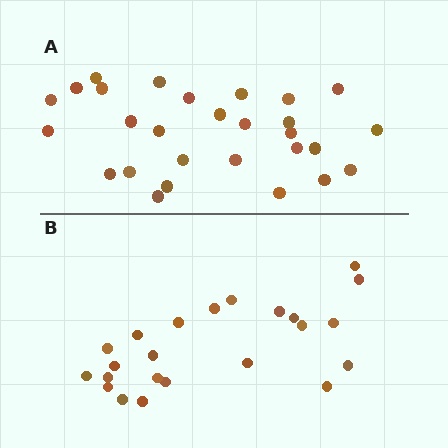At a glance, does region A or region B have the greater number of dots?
Region A (the top region) has more dots.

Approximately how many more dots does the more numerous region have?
Region A has about 5 more dots than region B.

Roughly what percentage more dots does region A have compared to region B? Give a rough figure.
About 20% more.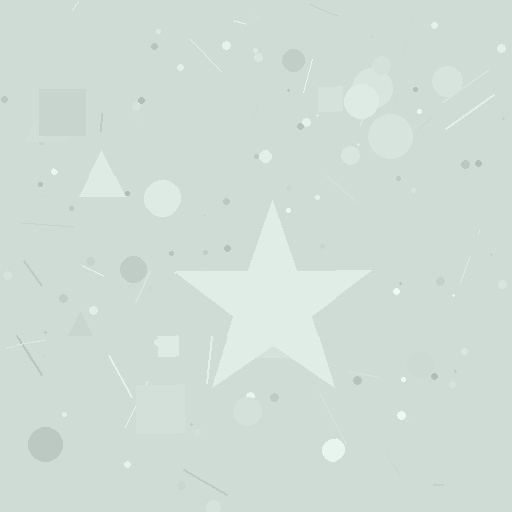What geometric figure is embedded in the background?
A star is embedded in the background.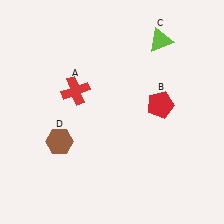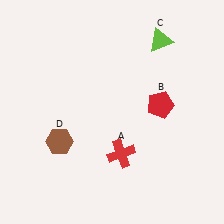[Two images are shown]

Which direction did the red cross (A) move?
The red cross (A) moved down.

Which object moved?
The red cross (A) moved down.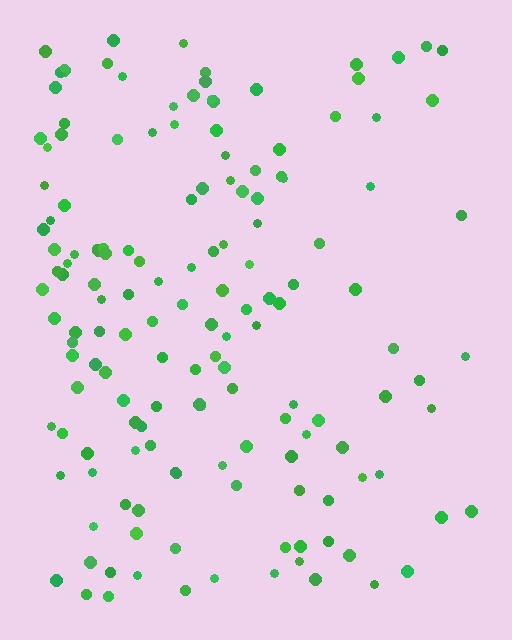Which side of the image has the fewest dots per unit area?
The right.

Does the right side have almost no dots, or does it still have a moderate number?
Still a moderate number, just noticeably fewer than the left.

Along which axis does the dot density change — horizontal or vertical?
Horizontal.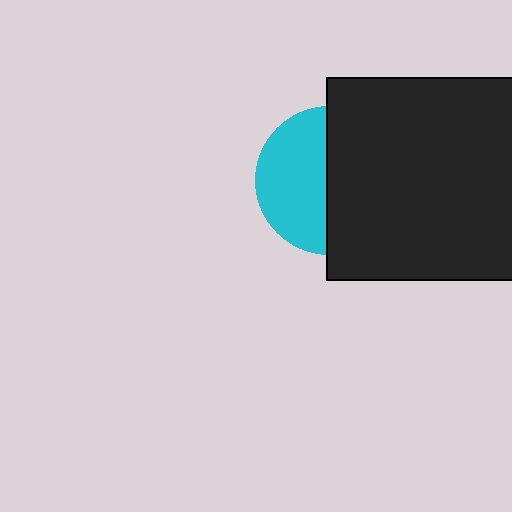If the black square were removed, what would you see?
You would see the complete cyan circle.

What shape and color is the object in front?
The object in front is a black square.